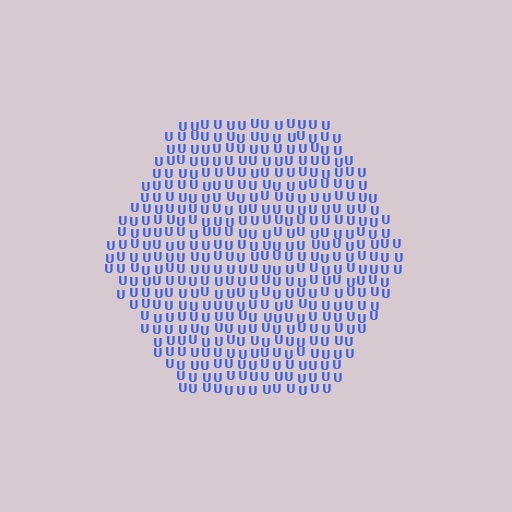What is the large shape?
The large shape is a hexagon.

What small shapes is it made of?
It is made of small letter U's.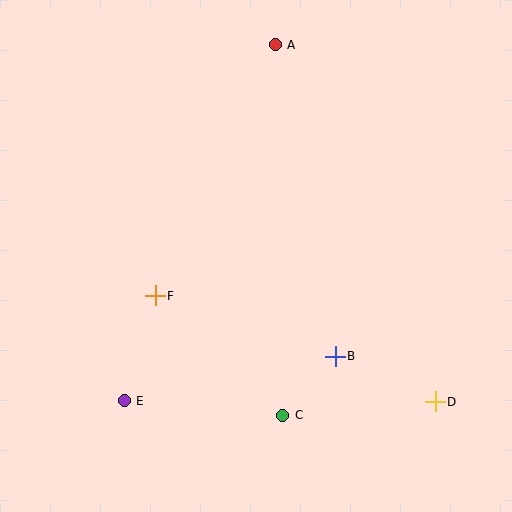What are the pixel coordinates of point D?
Point D is at (435, 402).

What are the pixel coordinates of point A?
Point A is at (275, 45).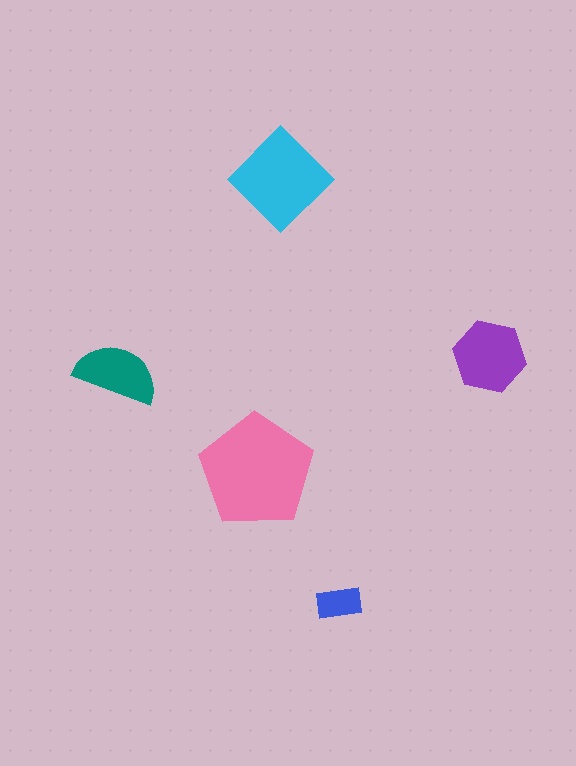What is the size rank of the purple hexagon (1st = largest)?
3rd.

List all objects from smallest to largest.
The blue rectangle, the teal semicircle, the purple hexagon, the cyan diamond, the pink pentagon.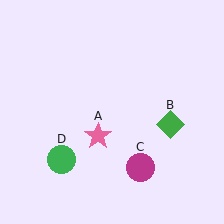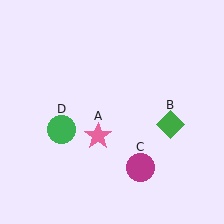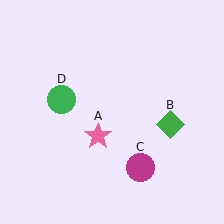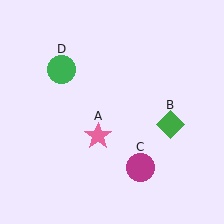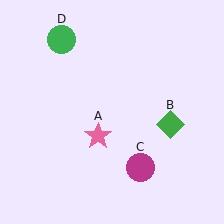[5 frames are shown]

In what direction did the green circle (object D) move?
The green circle (object D) moved up.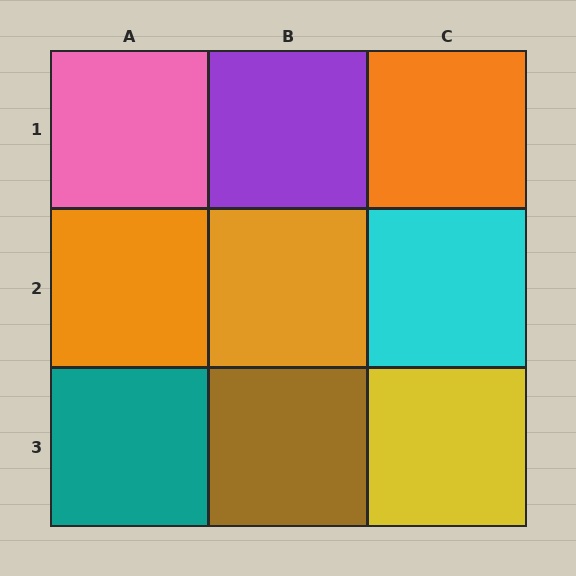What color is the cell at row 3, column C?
Yellow.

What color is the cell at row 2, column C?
Cyan.